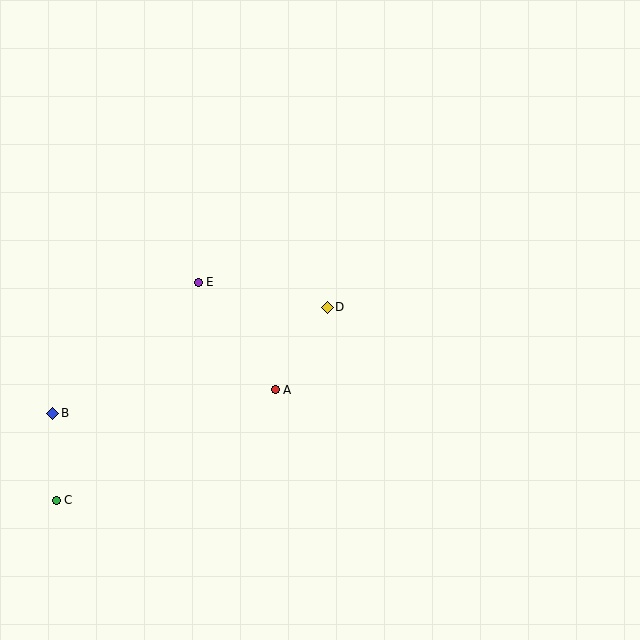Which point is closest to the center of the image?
Point D at (327, 307) is closest to the center.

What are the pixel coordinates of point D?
Point D is at (327, 307).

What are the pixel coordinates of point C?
Point C is at (56, 500).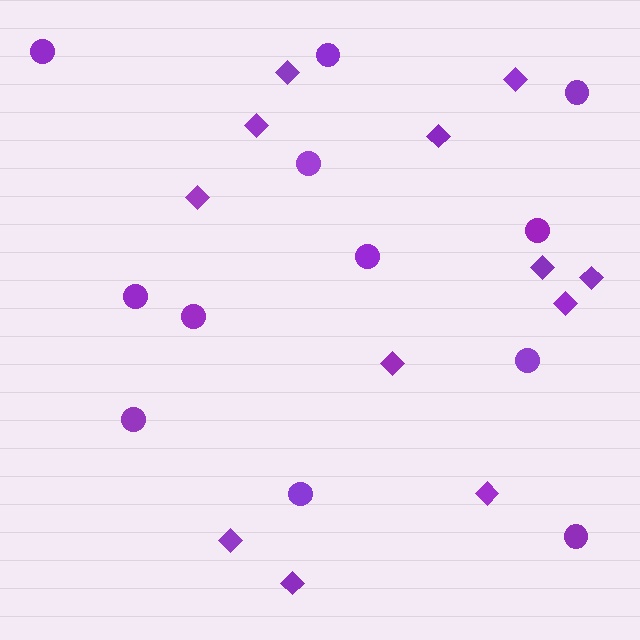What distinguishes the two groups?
There are 2 groups: one group of circles (12) and one group of diamonds (12).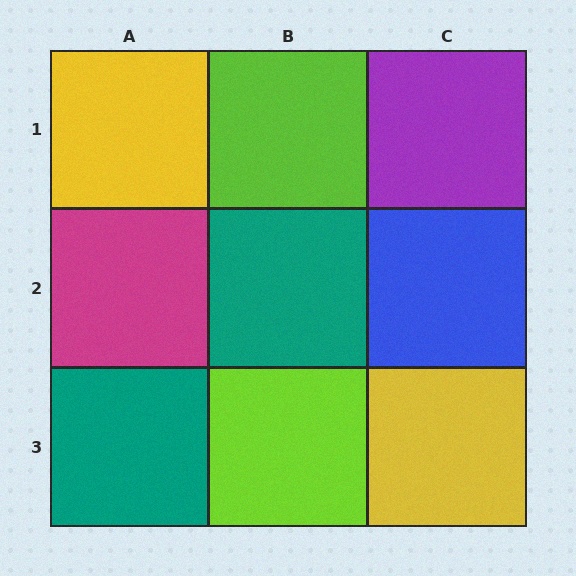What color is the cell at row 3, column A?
Teal.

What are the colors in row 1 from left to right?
Yellow, lime, purple.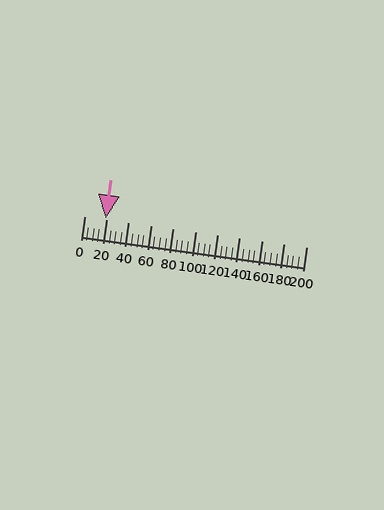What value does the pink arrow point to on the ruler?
The pink arrow points to approximately 19.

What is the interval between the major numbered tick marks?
The major tick marks are spaced 20 units apart.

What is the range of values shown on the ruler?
The ruler shows values from 0 to 200.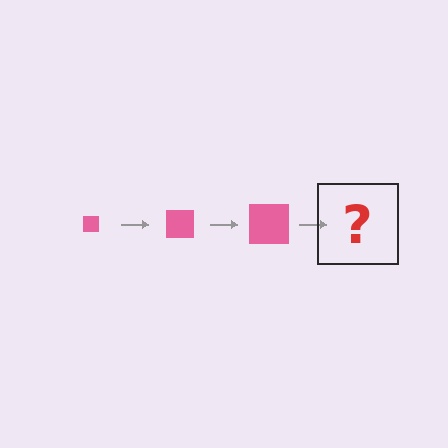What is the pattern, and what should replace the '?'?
The pattern is that the square gets progressively larger each step. The '?' should be a pink square, larger than the previous one.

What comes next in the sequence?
The next element should be a pink square, larger than the previous one.